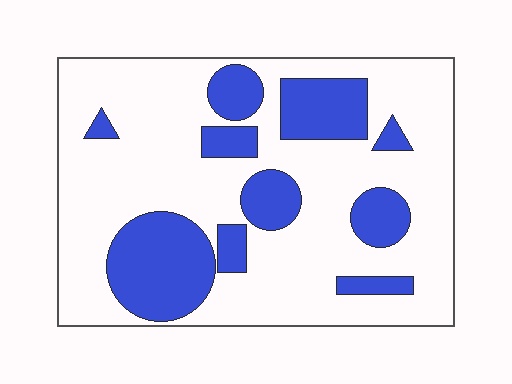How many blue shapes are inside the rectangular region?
10.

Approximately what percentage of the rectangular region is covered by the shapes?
Approximately 30%.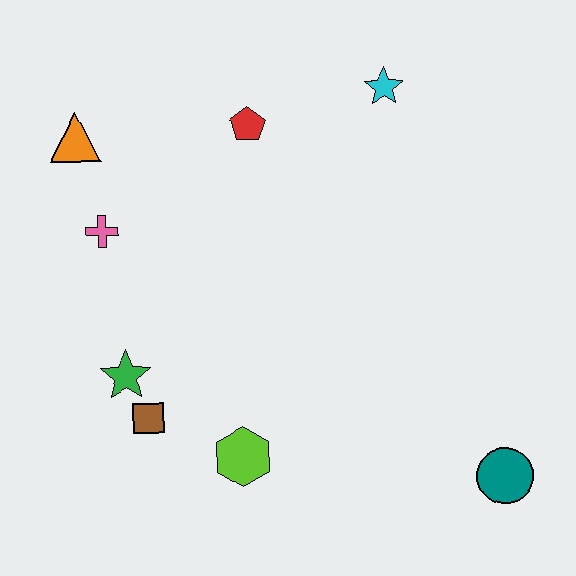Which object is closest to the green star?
The brown square is closest to the green star.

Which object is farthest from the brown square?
The cyan star is farthest from the brown square.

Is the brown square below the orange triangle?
Yes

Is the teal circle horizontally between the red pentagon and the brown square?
No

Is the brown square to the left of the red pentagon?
Yes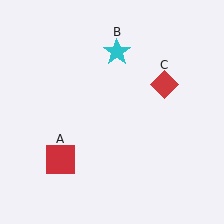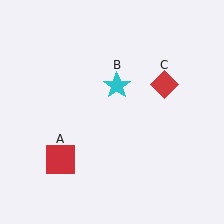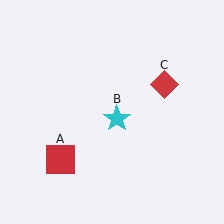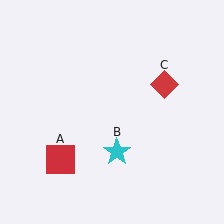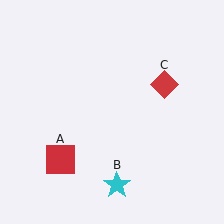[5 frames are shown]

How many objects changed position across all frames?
1 object changed position: cyan star (object B).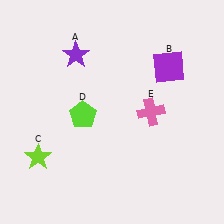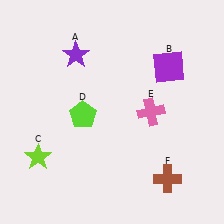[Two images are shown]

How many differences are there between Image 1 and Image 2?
There is 1 difference between the two images.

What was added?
A brown cross (F) was added in Image 2.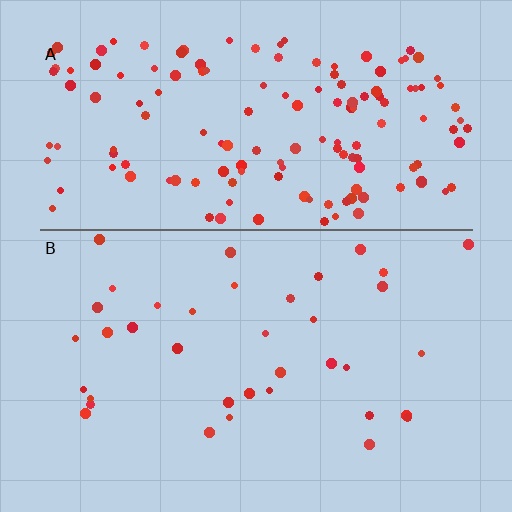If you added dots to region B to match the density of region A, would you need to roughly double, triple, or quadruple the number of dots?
Approximately quadruple.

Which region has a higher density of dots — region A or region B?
A (the top).